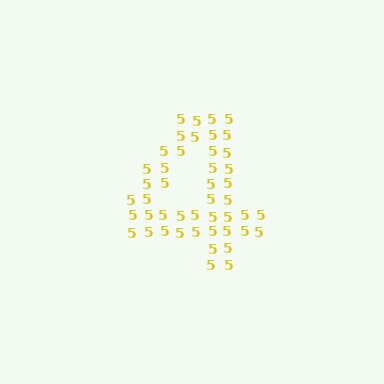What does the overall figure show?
The overall figure shows the digit 4.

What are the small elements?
The small elements are digit 5's.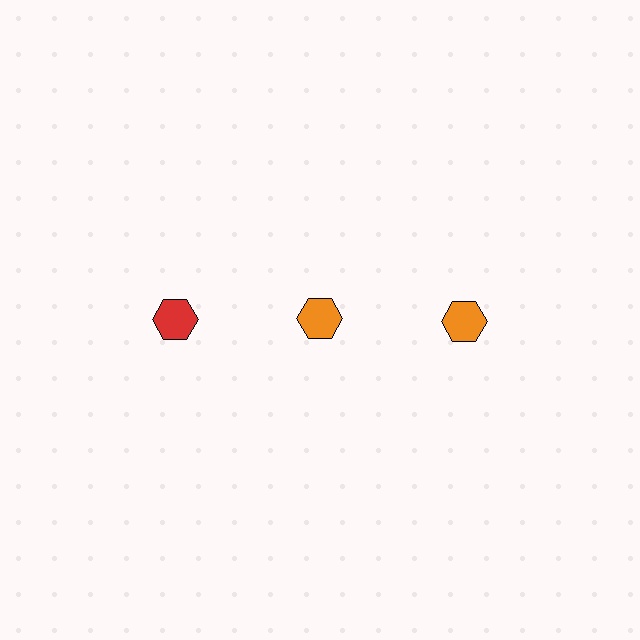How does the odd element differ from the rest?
It has a different color: red instead of orange.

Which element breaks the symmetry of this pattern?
The red hexagon in the top row, leftmost column breaks the symmetry. All other shapes are orange hexagons.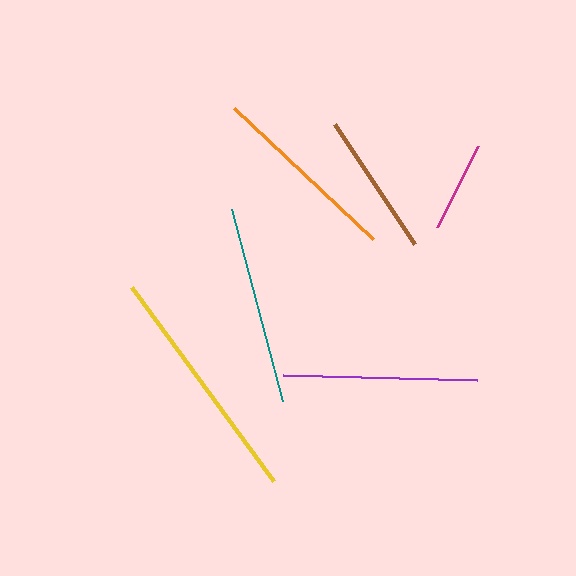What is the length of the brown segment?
The brown segment is approximately 144 pixels long.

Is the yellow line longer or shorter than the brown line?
The yellow line is longer than the brown line.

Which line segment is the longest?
The yellow line is the longest at approximately 240 pixels.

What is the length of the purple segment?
The purple segment is approximately 194 pixels long.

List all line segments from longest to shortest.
From longest to shortest: yellow, teal, purple, orange, brown, magenta.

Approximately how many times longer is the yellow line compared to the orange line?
The yellow line is approximately 1.3 times the length of the orange line.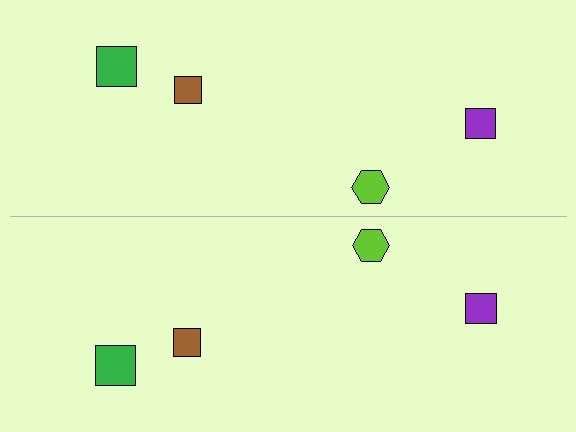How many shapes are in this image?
There are 8 shapes in this image.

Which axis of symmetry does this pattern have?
The pattern has a horizontal axis of symmetry running through the center of the image.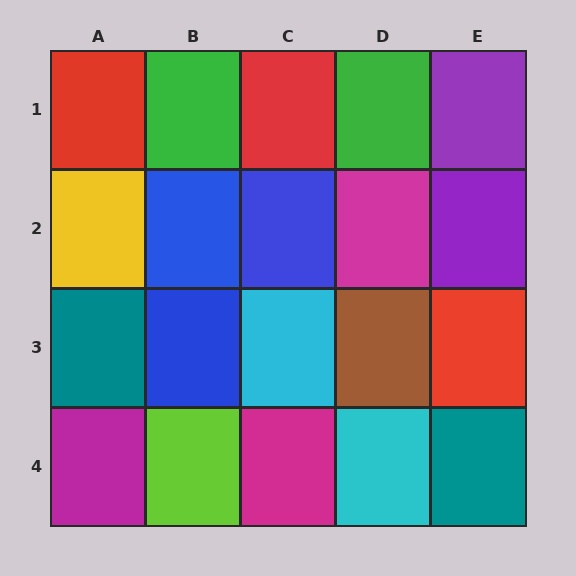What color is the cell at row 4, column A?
Magenta.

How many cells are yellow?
1 cell is yellow.